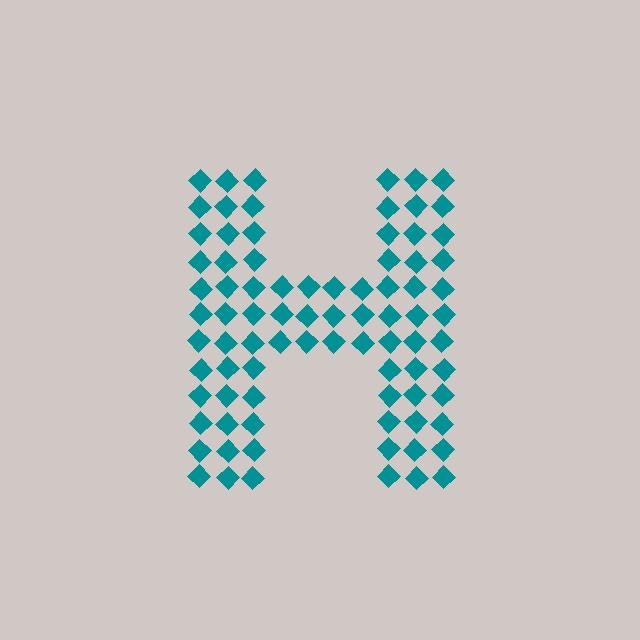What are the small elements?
The small elements are diamonds.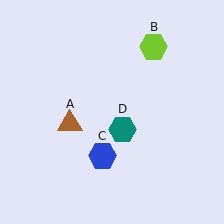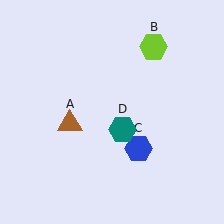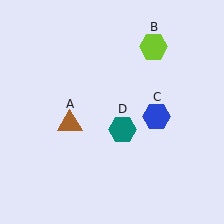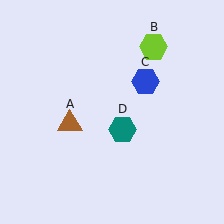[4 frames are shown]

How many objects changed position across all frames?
1 object changed position: blue hexagon (object C).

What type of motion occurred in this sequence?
The blue hexagon (object C) rotated counterclockwise around the center of the scene.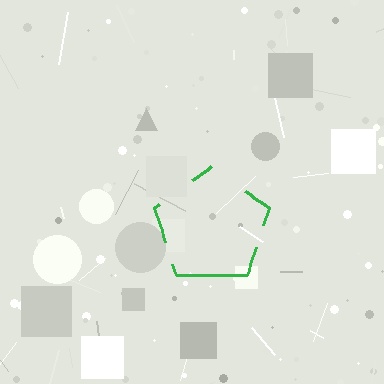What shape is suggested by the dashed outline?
The dashed outline suggests a pentagon.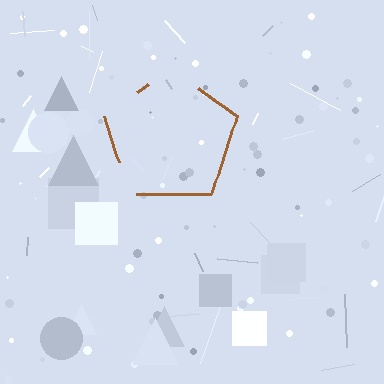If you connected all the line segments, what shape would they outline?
They would outline a pentagon.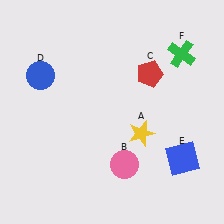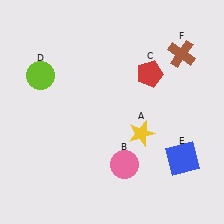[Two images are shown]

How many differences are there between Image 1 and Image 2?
There are 2 differences between the two images.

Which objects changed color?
D changed from blue to lime. F changed from green to brown.